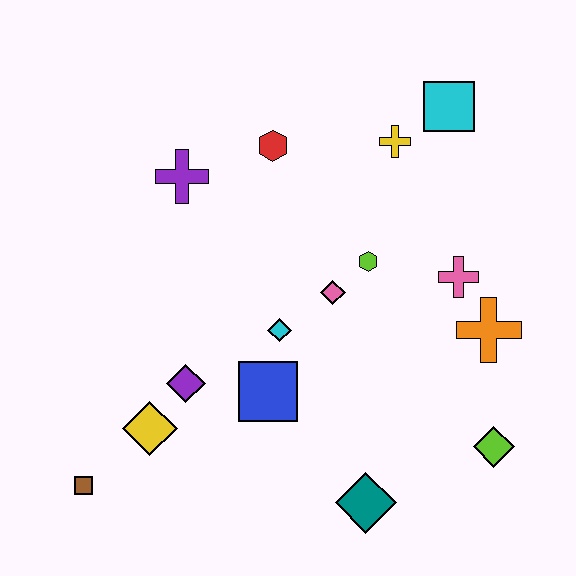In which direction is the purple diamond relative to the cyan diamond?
The purple diamond is to the left of the cyan diamond.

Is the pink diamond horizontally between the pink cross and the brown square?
Yes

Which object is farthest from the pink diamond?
The brown square is farthest from the pink diamond.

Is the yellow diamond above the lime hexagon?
No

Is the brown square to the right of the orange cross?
No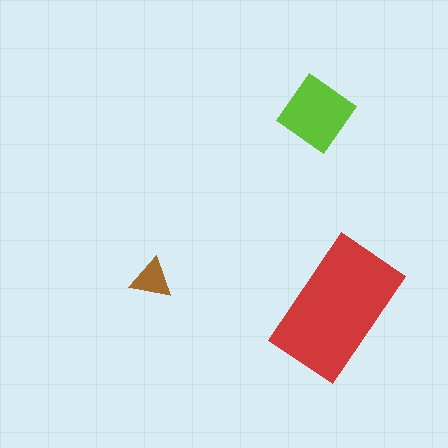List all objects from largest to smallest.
The red rectangle, the lime diamond, the brown triangle.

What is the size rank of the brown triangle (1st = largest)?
3rd.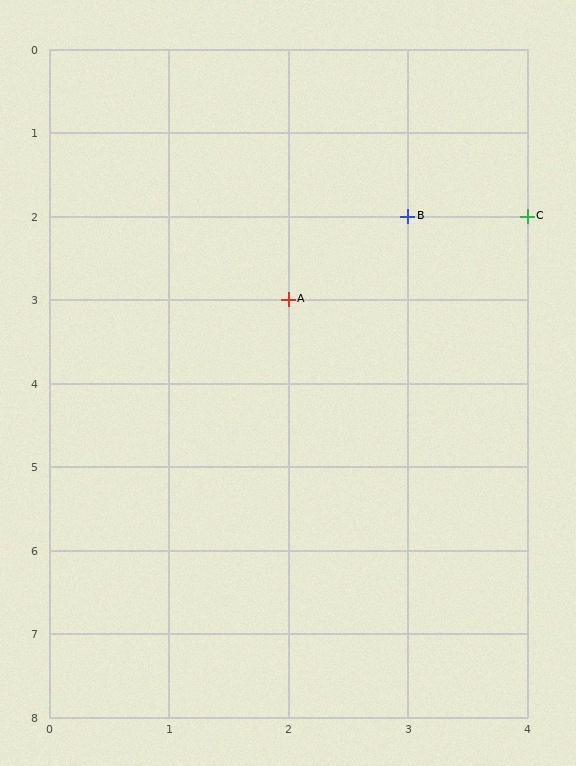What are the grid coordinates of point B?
Point B is at grid coordinates (3, 2).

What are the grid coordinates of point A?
Point A is at grid coordinates (2, 3).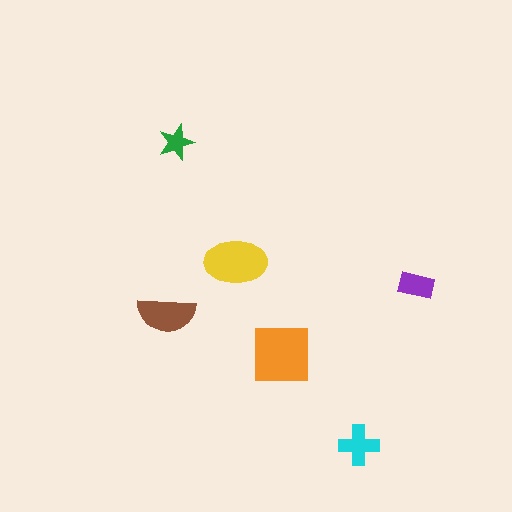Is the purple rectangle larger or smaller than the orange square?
Smaller.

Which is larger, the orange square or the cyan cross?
The orange square.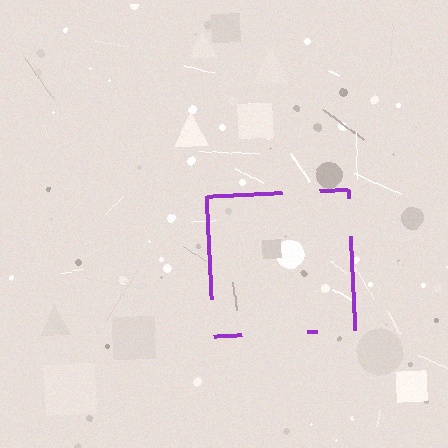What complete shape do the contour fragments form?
The contour fragments form a square.